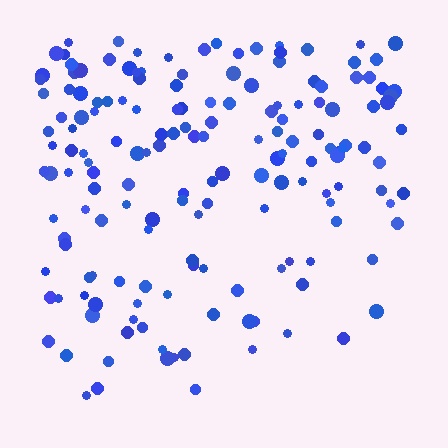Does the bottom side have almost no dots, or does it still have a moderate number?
Still a moderate number, just noticeably fewer than the top.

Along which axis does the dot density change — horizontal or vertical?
Vertical.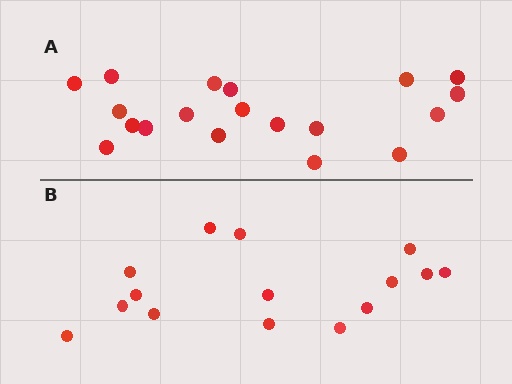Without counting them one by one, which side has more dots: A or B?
Region A (the top region) has more dots.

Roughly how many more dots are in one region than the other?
Region A has about 4 more dots than region B.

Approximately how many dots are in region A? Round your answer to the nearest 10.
About 20 dots. (The exact count is 19, which rounds to 20.)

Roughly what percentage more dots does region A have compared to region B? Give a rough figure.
About 25% more.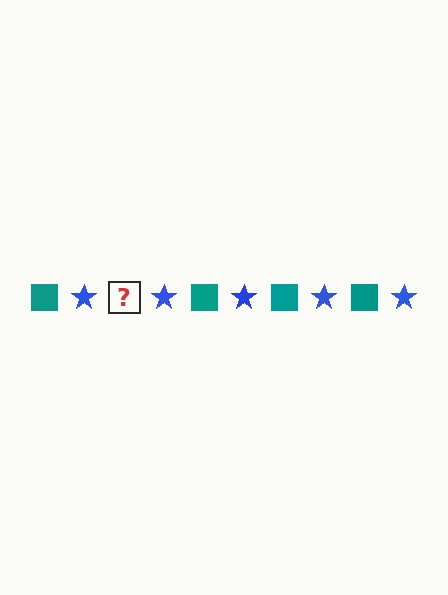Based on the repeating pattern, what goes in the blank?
The blank should be a teal square.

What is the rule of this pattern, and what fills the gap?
The rule is that the pattern alternates between teal square and blue star. The gap should be filled with a teal square.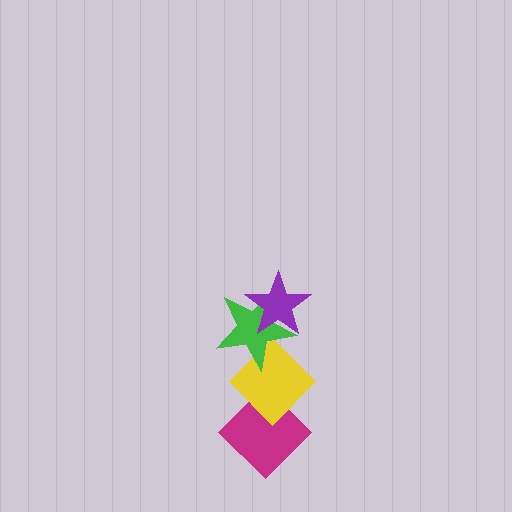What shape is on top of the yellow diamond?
The green star is on top of the yellow diamond.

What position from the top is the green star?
The green star is 2nd from the top.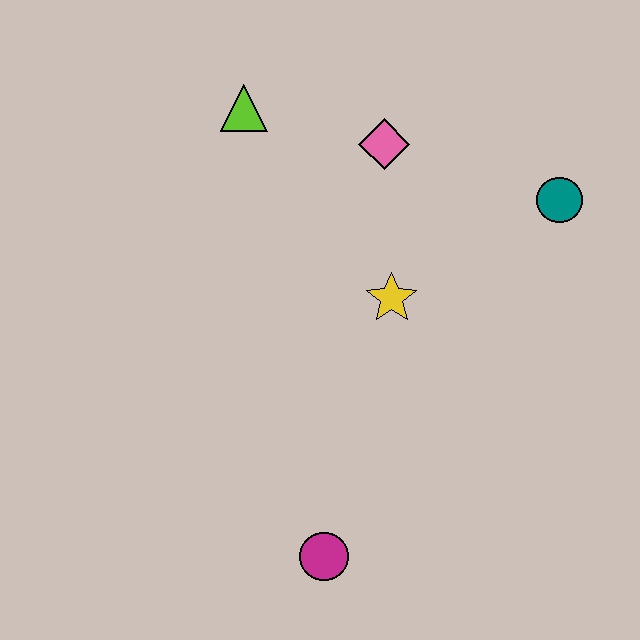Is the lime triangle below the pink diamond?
No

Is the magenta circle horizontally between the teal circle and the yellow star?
No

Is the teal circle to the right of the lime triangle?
Yes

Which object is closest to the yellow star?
The pink diamond is closest to the yellow star.